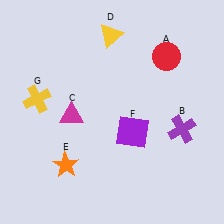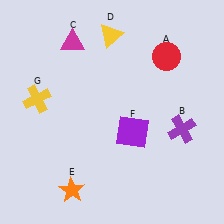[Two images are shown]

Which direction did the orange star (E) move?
The orange star (E) moved down.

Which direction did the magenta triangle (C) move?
The magenta triangle (C) moved up.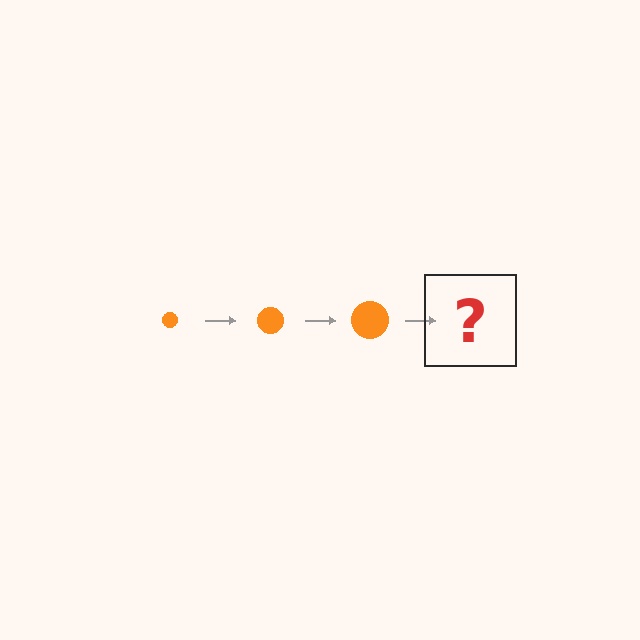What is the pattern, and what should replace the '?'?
The pattern is that the circle gets progressively larger each step. The '?' should be an orange circle, larger than the previous one.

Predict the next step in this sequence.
The next step is an orange circle, larger than the previous one.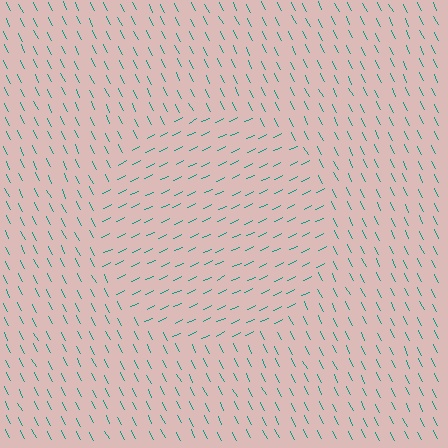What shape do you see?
I see a circle.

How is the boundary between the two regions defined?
The boundary is defined purely by a change in line orientation (approximately 89 degrees difference). All lines are the same color and thickness.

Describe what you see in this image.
The image is filled with small teal line segments. A circle region in the image has lines oriented differently from the surrounding lines, creating a visible texture boundary.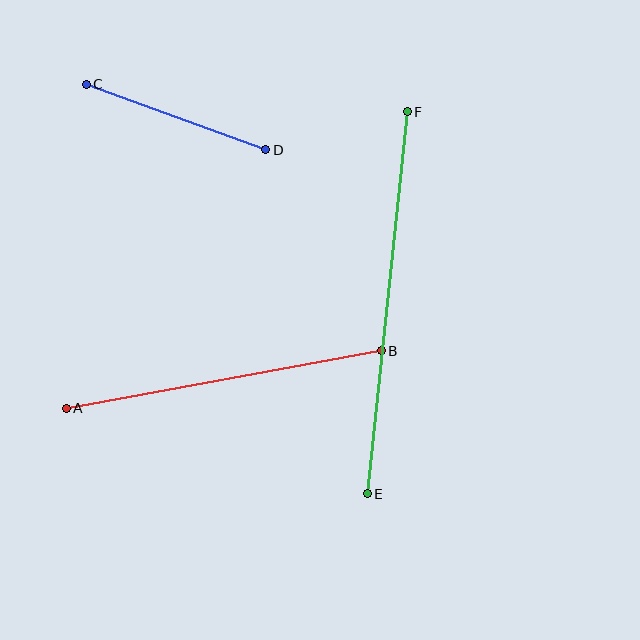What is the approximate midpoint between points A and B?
The midpoint is at approximately (224, 379) pixels.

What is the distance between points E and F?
The distance is approximately 384 pixels.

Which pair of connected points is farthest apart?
Points E and F are farthest apart.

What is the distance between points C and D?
The distance is approximately 191 pixels.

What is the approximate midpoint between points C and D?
The midpoint is at approximately (176, 117) pixels.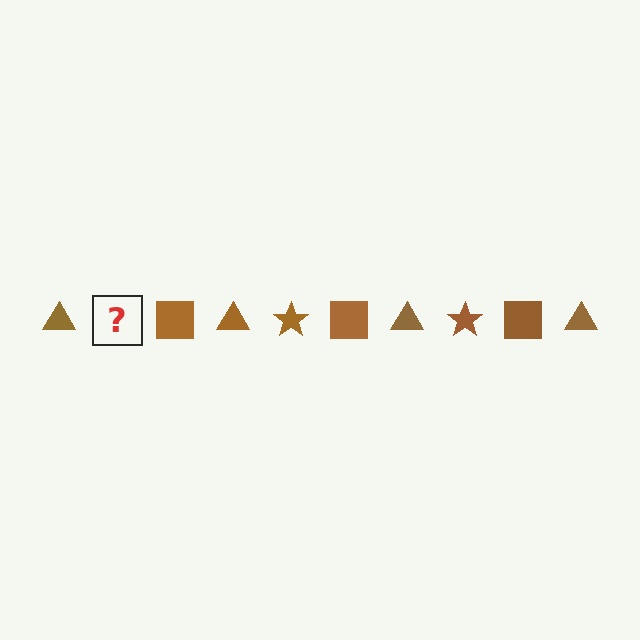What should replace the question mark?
The question mark should be replaced with a brown star.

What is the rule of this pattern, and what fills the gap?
The rule is that the pattern cycles through triangle, star, square shapes in brown. The gap should be filled with a brown star.